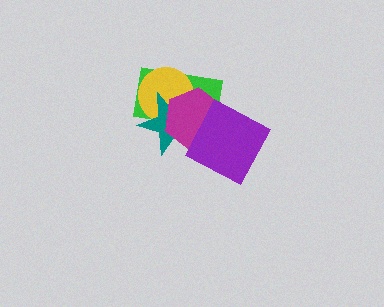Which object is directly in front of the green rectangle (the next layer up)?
The yellow circle is directly in front of the green rectangle.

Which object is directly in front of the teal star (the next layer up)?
The magenta hexagon is directly in front of the teal star.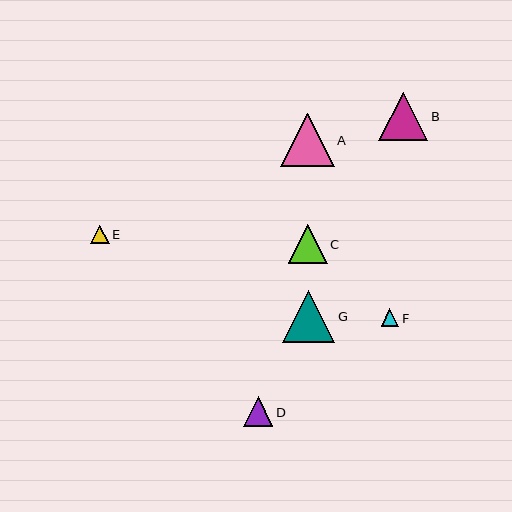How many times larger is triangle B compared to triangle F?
Triangle B is approximately 2.7 times the size of triangle F.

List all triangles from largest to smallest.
From largest to smallest: A, G, B, C, D, E, F.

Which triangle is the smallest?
Triangle F is the smallest with a size of approximately 18 pixels.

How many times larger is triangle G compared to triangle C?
Triangle G is approximately 1.3 times the size of triangle C.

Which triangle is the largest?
Triangle A is the largest with a size of approximately 53 pixels.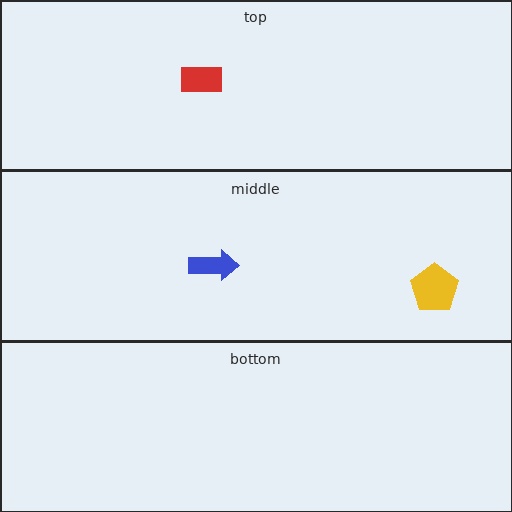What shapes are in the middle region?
The yellow pentagon, the blue arrow.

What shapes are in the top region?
The red rectangle.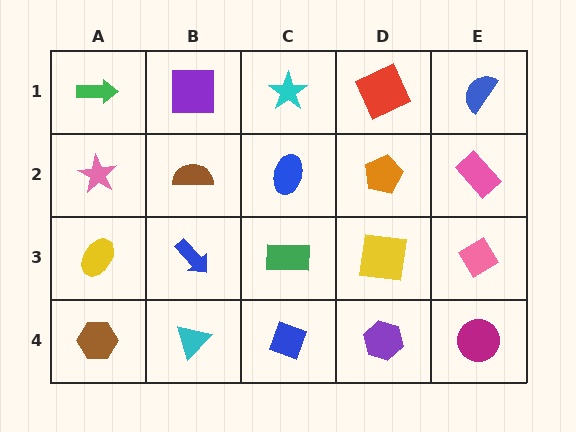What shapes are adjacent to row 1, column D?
An orange pentagon (row 2, column D), a cyan star (row 1, column C), a blue semicircle (row 1, column E).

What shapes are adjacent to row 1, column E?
A pink rectangle (row 2, column E), a red square (row 1, column D).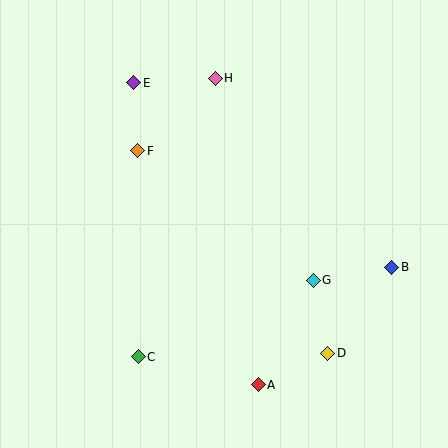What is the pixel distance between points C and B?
The distance between C and B is 269 pixels.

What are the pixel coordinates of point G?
Point G is at (313, 280).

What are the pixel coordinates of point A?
Point A is at (258, 385).